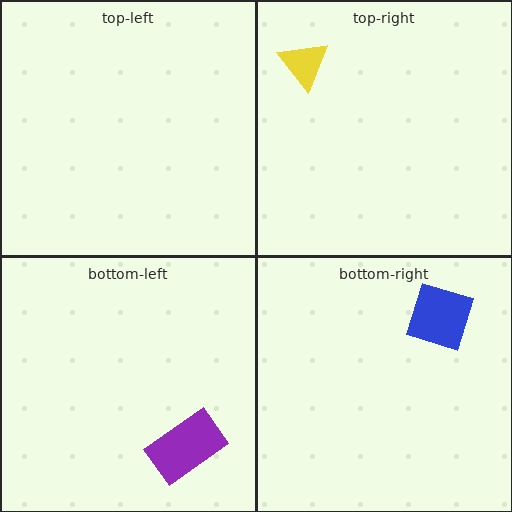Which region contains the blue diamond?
The bottom-right region.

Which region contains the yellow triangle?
The top-right region.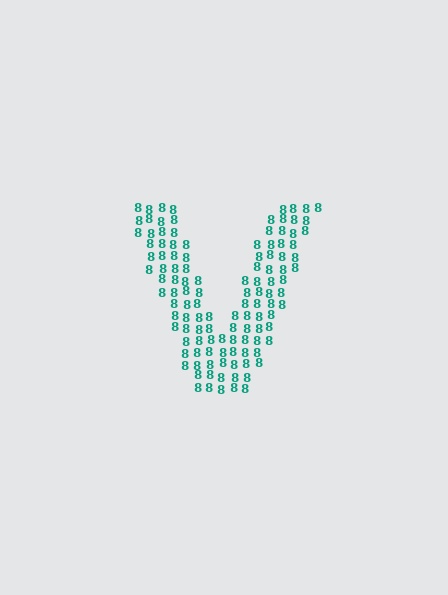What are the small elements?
The small elements are digit 8's.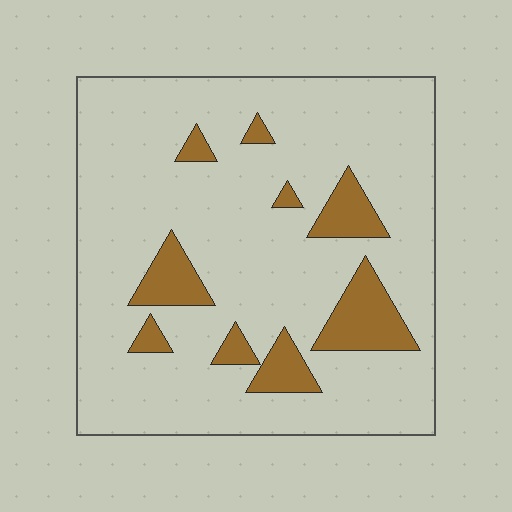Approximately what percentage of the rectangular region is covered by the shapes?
Approximately 15%.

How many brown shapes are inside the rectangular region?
9.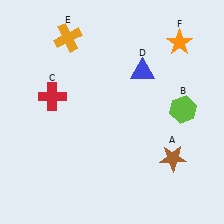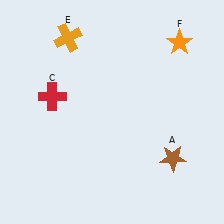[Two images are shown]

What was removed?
The lime hexagon (B), the blue triangle (D) were removed in Image 2.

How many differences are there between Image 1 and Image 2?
There are 2 differences between the two images.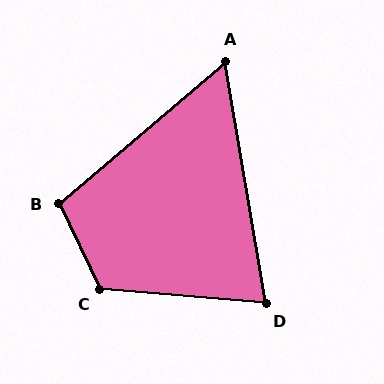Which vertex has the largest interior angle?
C, at approximately 121 degrees.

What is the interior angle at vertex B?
Approximately 105 degrees (obtuse).